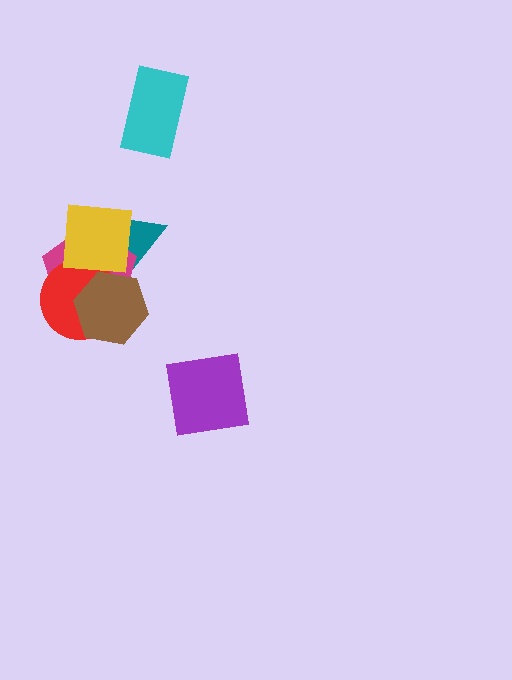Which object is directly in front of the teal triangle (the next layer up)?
The magenta pentagon is directly in front of the teal triangle.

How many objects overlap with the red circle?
4 objects overlap with the red circle.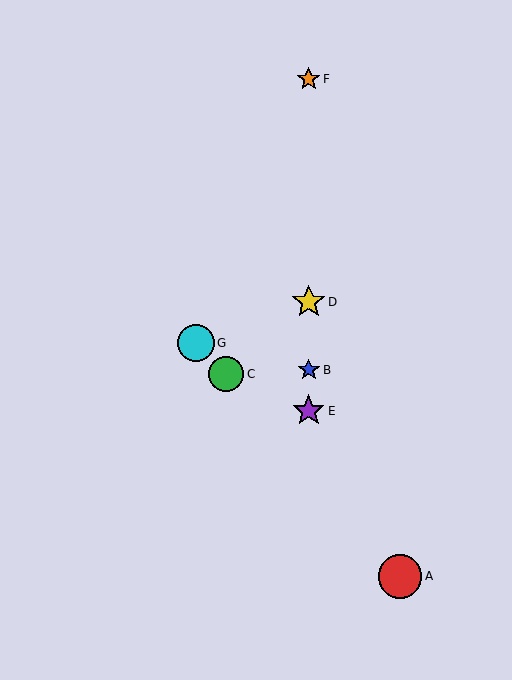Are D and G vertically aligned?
No, D is at x≈309 and G is at x≈196.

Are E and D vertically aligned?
Yes, both are at x≈309.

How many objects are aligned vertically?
4 objects (B, D, E, F) are aligned vertically.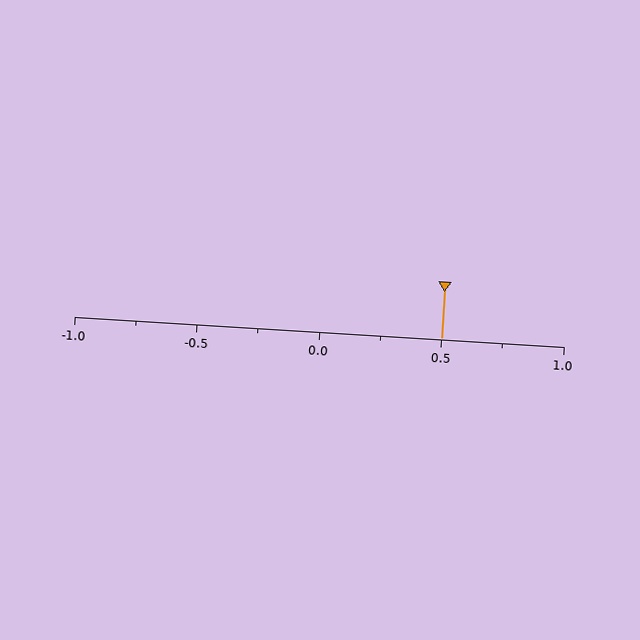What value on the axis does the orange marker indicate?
The marker indicates approximately 0.5.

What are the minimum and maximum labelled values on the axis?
The axis runs from -1.0 to 1.0.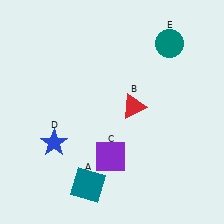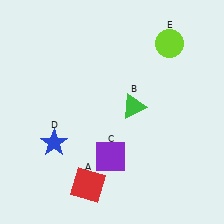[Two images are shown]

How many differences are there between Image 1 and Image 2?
There are 3 differences between the two images.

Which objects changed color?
A changed from teal to red. B changed from red to green. E changed from teal to lime.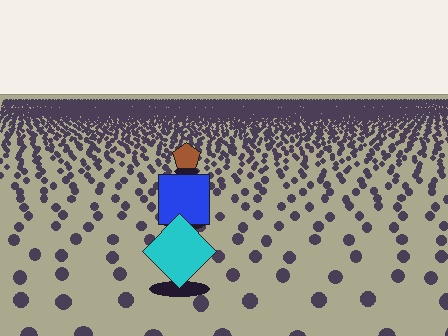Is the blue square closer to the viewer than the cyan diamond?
No. The cyan diamond is closer — you can tell from the texture gradient: the ground texture is coarser near it.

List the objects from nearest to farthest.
From nearest to farthest: the cyan diamond, the blue square, the brown pentagon.